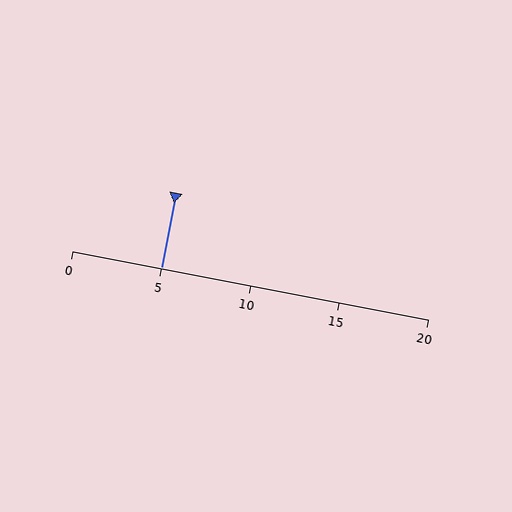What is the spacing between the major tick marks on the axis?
The major ticks are spaced 5 apart.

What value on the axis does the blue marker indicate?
The marker indicates approximately 5.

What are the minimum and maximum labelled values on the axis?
The axis runs from 0 to 20.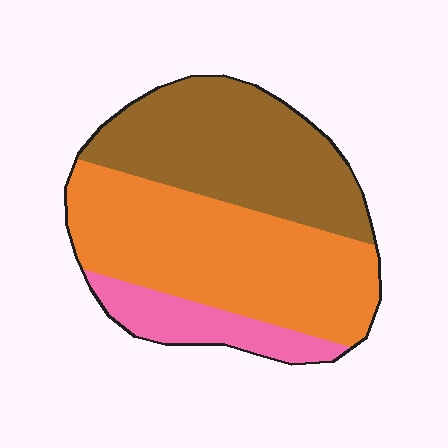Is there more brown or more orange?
Orange.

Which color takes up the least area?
Pink, at roughly 15%.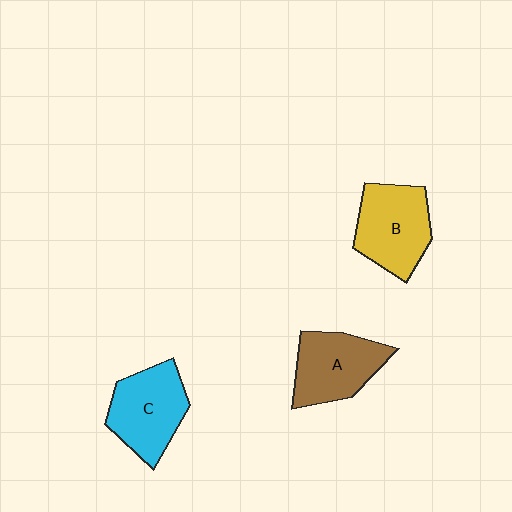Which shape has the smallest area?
Shape A (brown).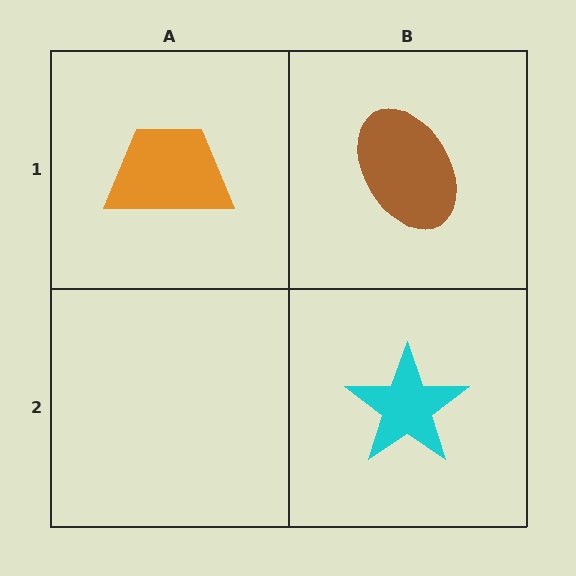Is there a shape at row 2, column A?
No, that cell is empty.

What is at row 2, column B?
A cyan star.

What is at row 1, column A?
An orange trapezoid.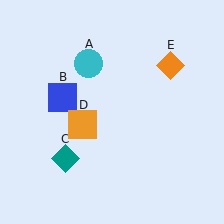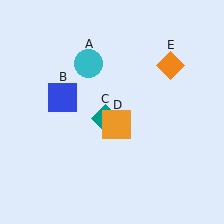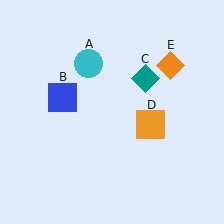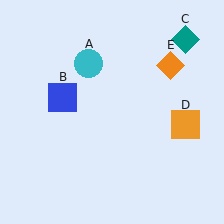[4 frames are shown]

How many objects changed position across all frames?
2 objects changed position: teal diamond (object C), orange square (object D).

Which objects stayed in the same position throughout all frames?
Cyan circle (object A) and blue square (object B) and orange diamond (object E) remained stationary.